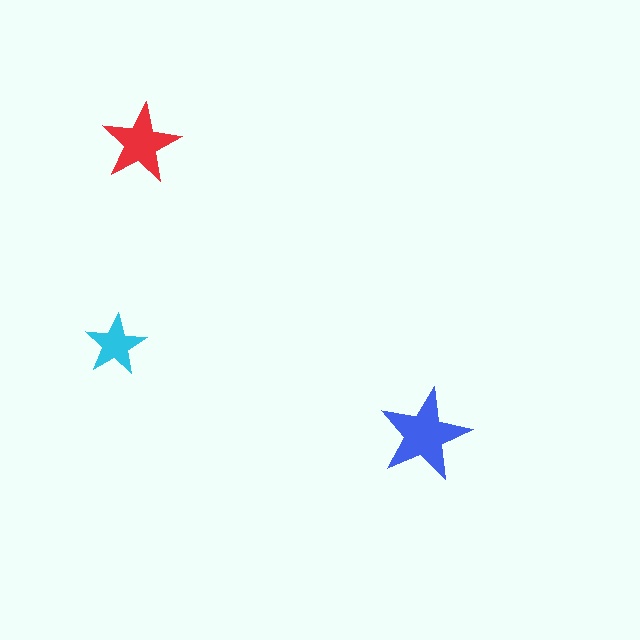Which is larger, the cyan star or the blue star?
The blue one.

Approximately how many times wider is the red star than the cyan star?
About 1.5 times wider.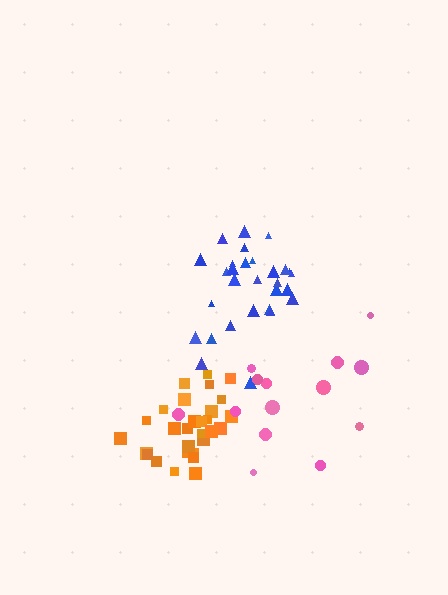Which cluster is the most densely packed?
Orange.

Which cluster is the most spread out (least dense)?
Pink.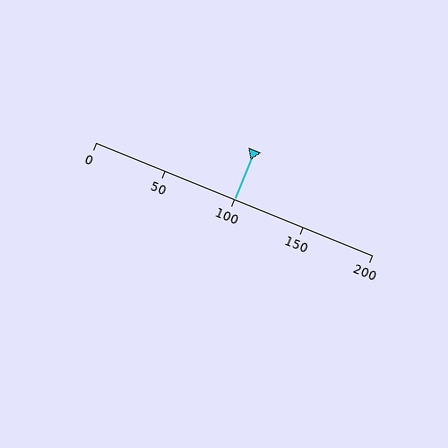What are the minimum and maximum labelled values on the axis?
The axis runs from 0 to 200.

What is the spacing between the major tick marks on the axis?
The major ticks are spaced 50 apart.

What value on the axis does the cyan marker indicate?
The marker indicates approximately 100.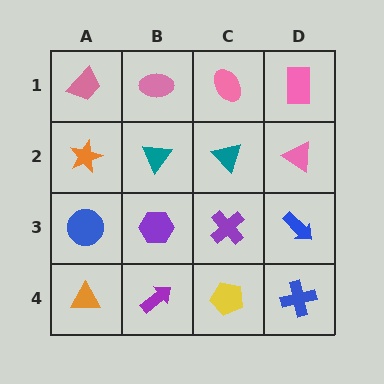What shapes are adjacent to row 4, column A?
A blue circle (row 3, column A), a purple arrow (row 4, column B).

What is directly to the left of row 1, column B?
A pink trapezoid.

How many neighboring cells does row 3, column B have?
4.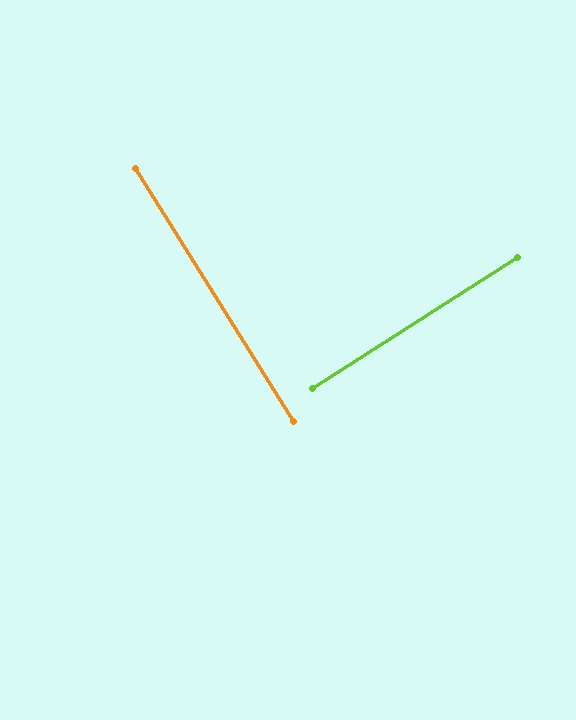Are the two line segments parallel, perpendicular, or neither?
Perpendicular — they meet at approximately 89°.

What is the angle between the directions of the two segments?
Approximately 89 degrees.